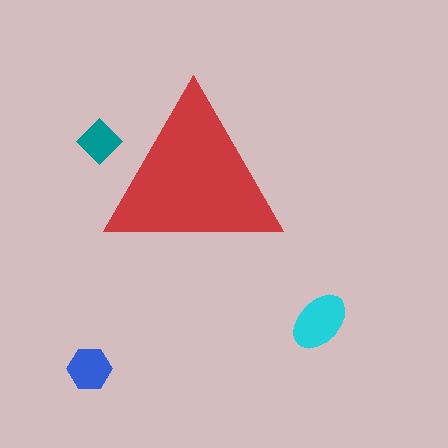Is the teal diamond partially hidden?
Yes, the teal diamond is partially hidden behind the red triangle.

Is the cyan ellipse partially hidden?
No, the cyan ellipse is fully visible.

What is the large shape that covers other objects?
A red triangle.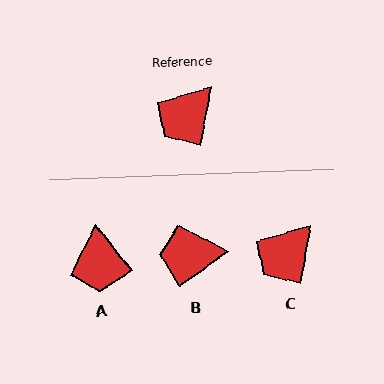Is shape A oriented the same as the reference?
No, it is off by about 48 degrees.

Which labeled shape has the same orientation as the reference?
C.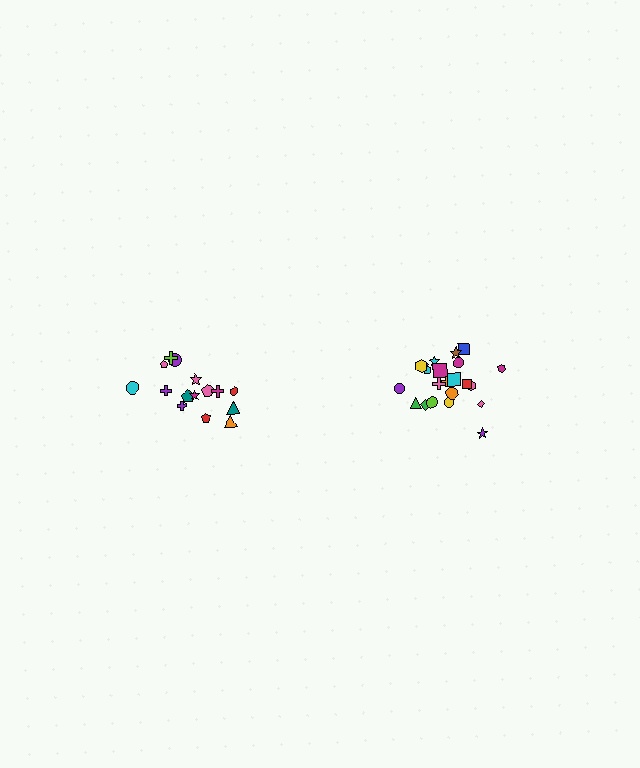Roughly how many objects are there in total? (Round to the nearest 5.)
Roughly 35 objects in total.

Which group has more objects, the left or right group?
The right group.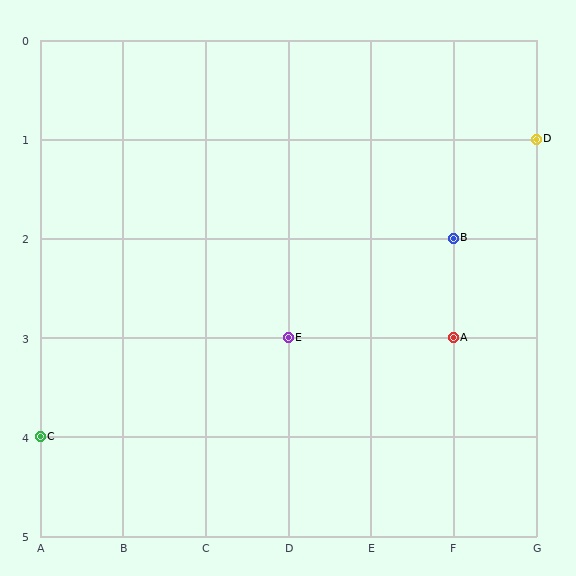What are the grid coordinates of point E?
Point E is at grid coordinates (D, 3).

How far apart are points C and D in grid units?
Points C and D are 6 columns and 3 rows apart (about 6.7 grid units diagonally).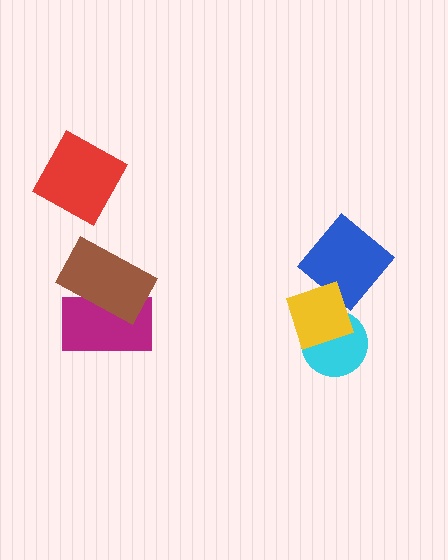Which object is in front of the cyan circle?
The yellow square is in front of the cyan circle.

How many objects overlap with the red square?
0 objects overlap with the red square.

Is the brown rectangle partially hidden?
No, no other shape covers it.